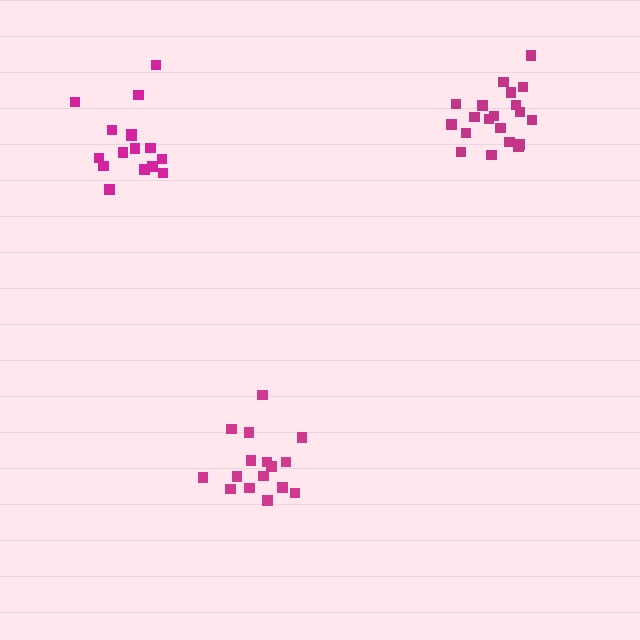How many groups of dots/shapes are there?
There are 3 groups.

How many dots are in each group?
Group 1: 16 dots, Group 2: 20 dots, Group 3: 16 dots (52 total).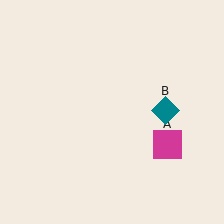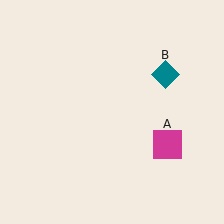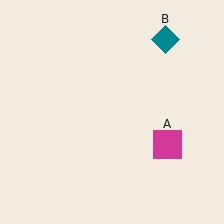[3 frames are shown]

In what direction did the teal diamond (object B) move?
The teal diamond (object B) moved up.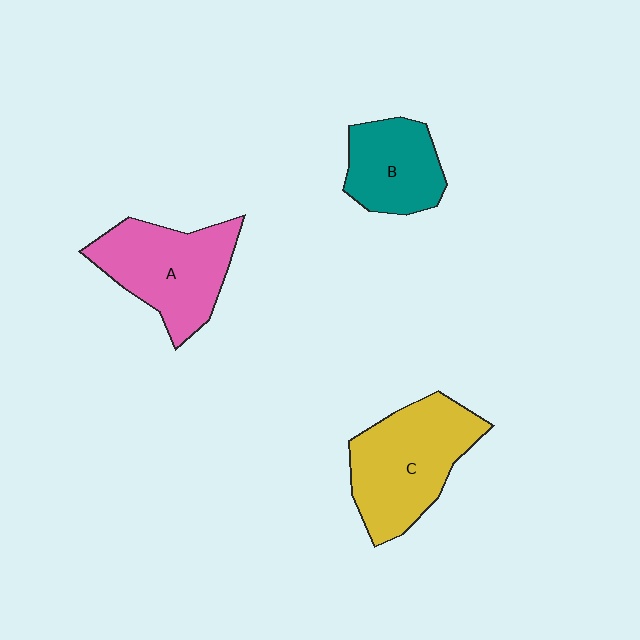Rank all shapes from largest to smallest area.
From largest to smallest: C (yellow), A (pink), B (teal).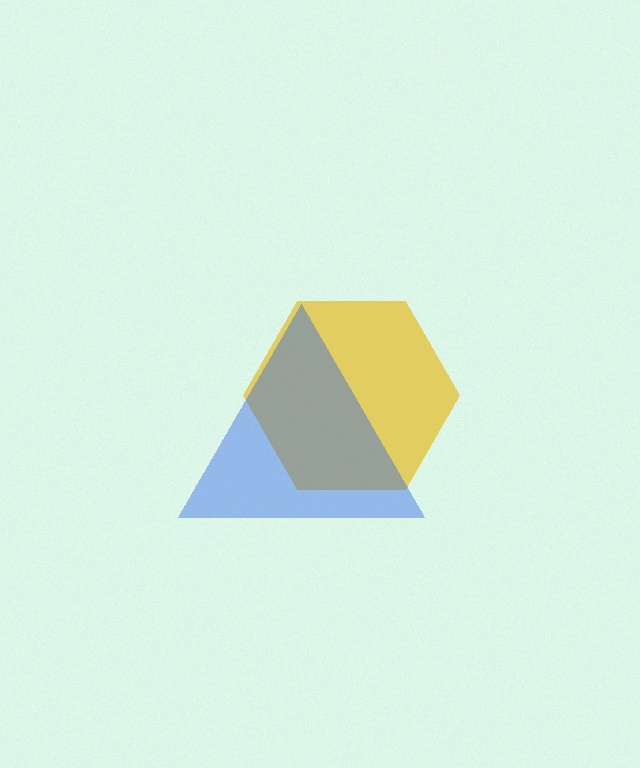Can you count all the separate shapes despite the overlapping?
Yes, there are 2 separate shapes.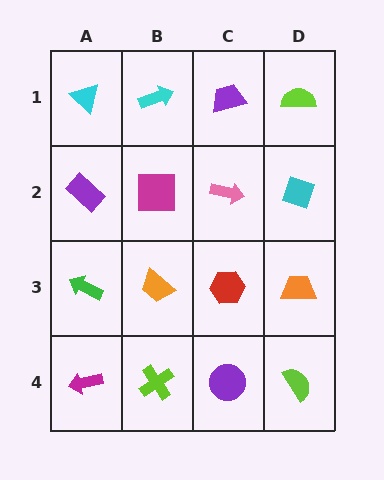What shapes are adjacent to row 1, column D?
A cyan diamond (row 2, column D), a purple trapezoid (row 1, column C).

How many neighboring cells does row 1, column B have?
3.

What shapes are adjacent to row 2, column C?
A purple trapezoid (row 1, column C), a red hexagon (row 3, column C), a magenta square (row 2, column B), a cyan diamond (row 2, column D).